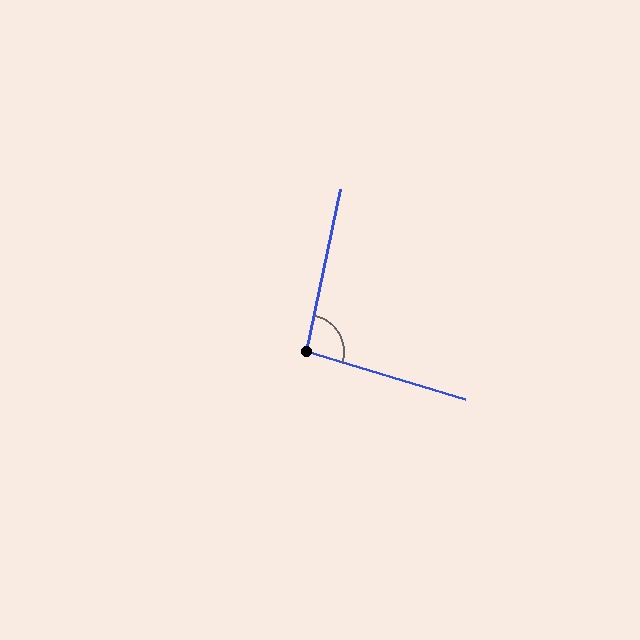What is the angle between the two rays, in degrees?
Approximately 95 degrees.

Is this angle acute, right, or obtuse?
It is obtuse.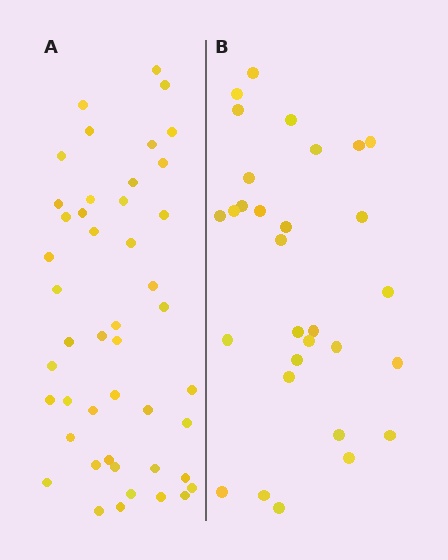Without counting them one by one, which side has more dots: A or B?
Region A (the left region) has more dots.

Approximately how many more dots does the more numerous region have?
Region A has approximately 15 more dots than region B.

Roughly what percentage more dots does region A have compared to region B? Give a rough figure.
About 55% more.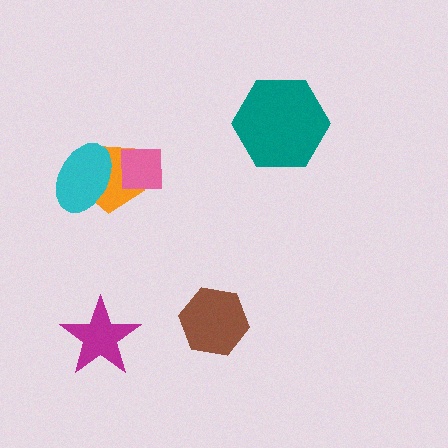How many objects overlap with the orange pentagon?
2 objects overlap with the orange pentagon.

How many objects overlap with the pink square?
1 object overlaps with the pink square.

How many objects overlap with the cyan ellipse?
1 object overlaps with the cyan ellipse.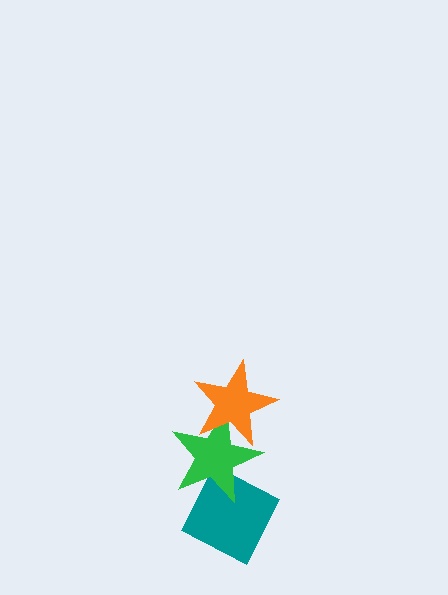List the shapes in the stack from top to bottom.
From top to bottom: the orange star, the green star, the teal diamond.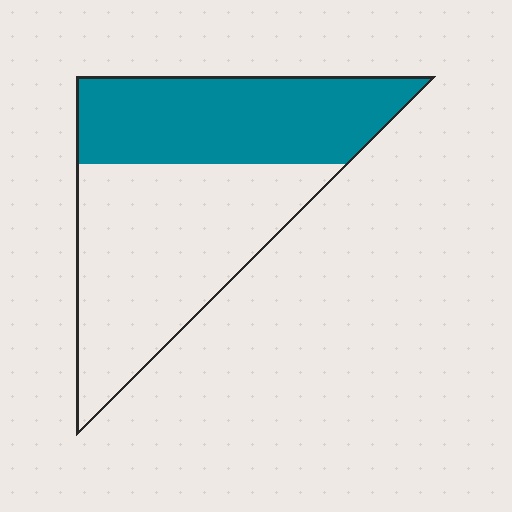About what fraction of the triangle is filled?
About two fifths (2/5).